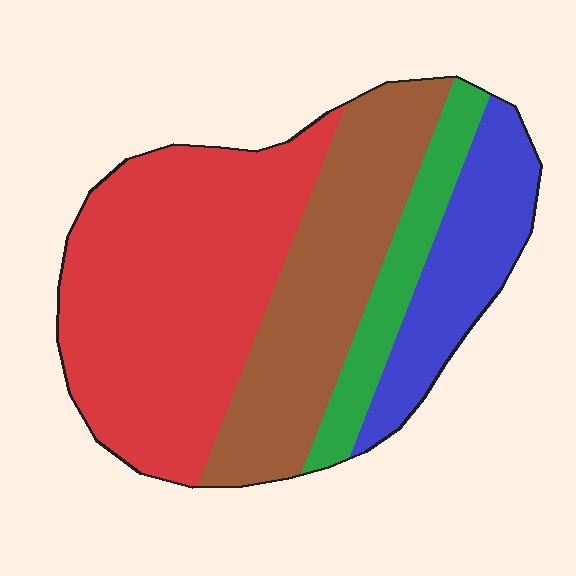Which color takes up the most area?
Red, at roughly 45%.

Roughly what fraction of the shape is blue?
Blue covers around 15% of the shape.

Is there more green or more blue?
Blue.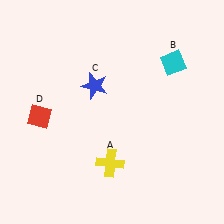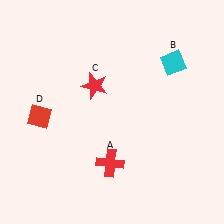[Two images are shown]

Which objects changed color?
A changed from yellow to red. C changed from blue to red.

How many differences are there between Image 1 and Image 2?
There are 2 differences between the two images.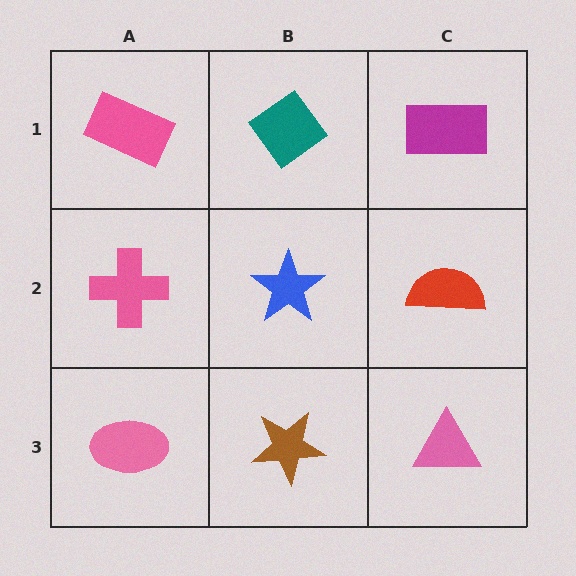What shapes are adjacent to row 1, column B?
A blue star (row 2, column B), a pink rectangle (row 1, column A), a magenta rectangle (row 1, column C).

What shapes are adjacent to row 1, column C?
A red semicircle (row 2, column C), a teal diamond (row 1, column B).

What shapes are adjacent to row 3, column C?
A red semicircle (row 2, column C), a brown star (row 3, column B).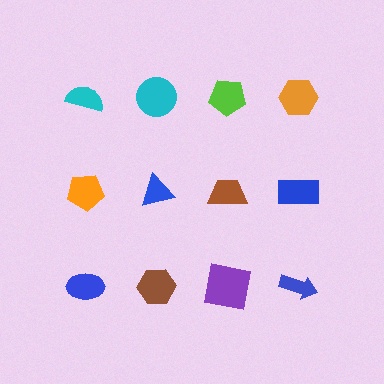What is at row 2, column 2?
A blue triangle.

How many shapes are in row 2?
4 shapes.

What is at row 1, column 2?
A cyan circle.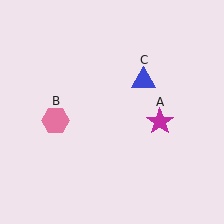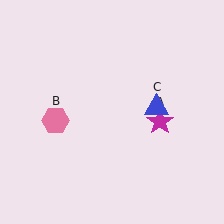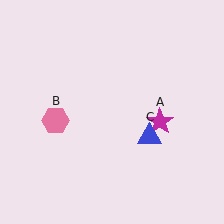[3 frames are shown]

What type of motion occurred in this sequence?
The blue triangle (object C) rotated clockwise around the center of the scene.